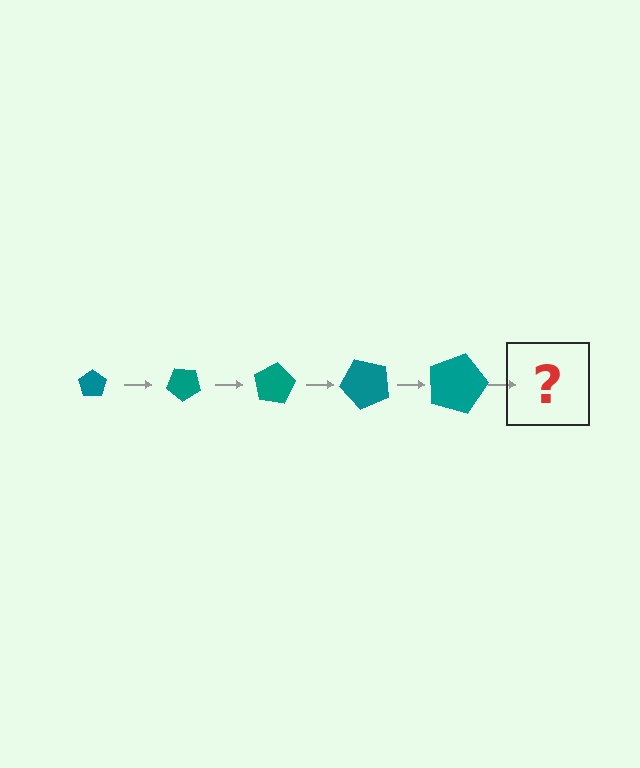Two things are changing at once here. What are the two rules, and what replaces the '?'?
The two rules are that the pentagon grows larger each step and it rotates 40 degrees each step. The '?' should be a pentagon, larger than the previous one and rotated 200 degrees from the start.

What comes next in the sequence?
The next element should be a pentagon, larger than the previous one and rotated 200 degrees from the start.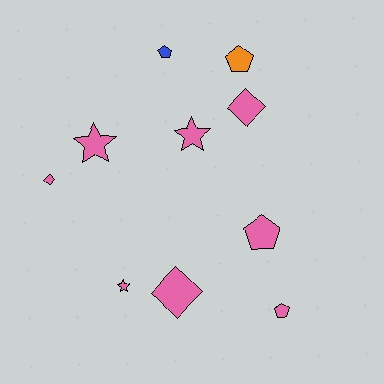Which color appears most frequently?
Pink, with 8 objects.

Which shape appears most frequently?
Pentagon, with 4 objects.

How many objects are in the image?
There are 10 objects.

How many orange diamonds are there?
There are no orange diamonds.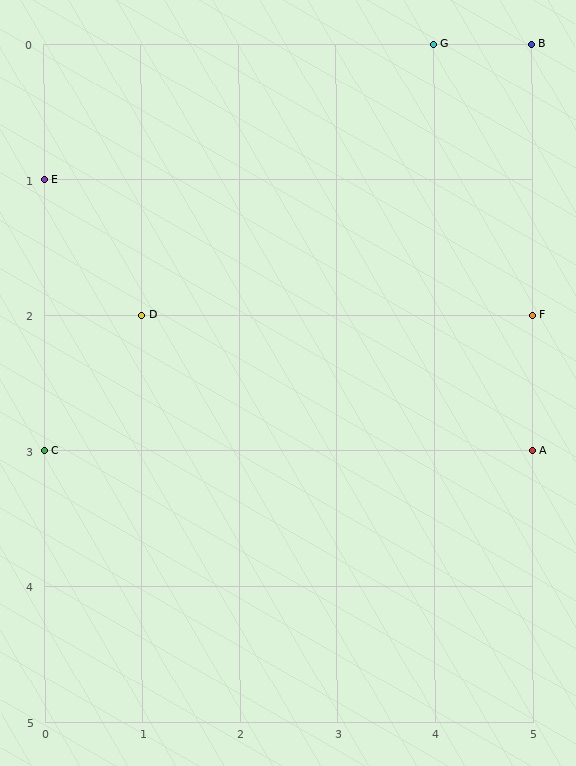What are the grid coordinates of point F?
Point F is at grid coordinates (5, 2).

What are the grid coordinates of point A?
Point A is at grid coordinates (5, 3).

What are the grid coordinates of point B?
Point B is at grid coordinates (5, 0).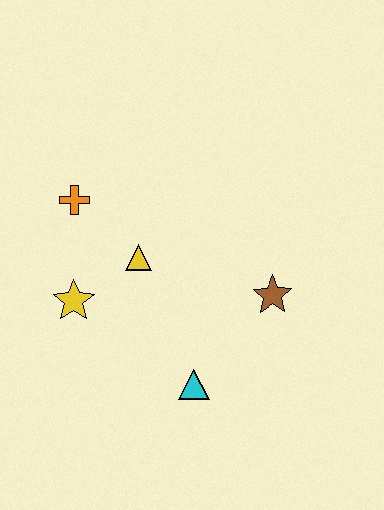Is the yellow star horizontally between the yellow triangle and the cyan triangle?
No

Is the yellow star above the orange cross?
No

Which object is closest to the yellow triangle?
The yellow star is closest to the yellow triangle.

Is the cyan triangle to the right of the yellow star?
Yes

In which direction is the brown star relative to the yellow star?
The brown star is to the right of the yellow star.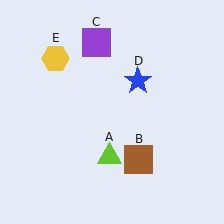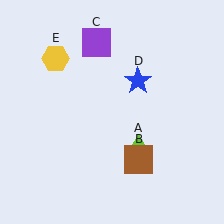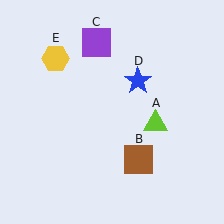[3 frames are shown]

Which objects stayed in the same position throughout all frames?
Brown square (object B) and purple square (object C) and blue star (object D) and yellow hexagon (object E) remained stationary.